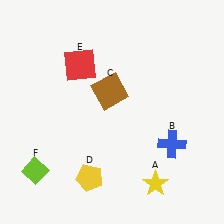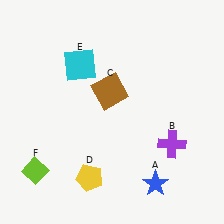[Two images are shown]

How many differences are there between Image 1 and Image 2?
There are 3 differences between the two images.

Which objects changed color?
A changed from yellow to blue. B changed from blue to purple. E changed from red to cyan.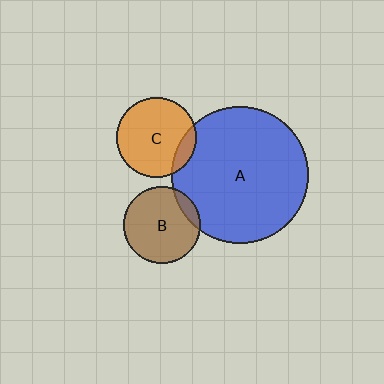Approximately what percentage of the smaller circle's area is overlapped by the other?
Approximately 10%.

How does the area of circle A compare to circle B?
Approximately 3.1 times.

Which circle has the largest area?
Circle A (blue).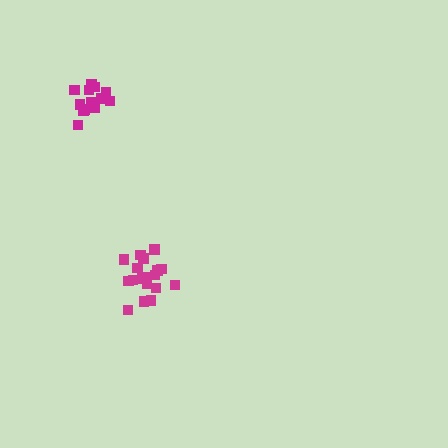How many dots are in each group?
Group 1: 14 dots, Group 2: 18 dots (32 total).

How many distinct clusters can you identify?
There are 2 distinct clusters.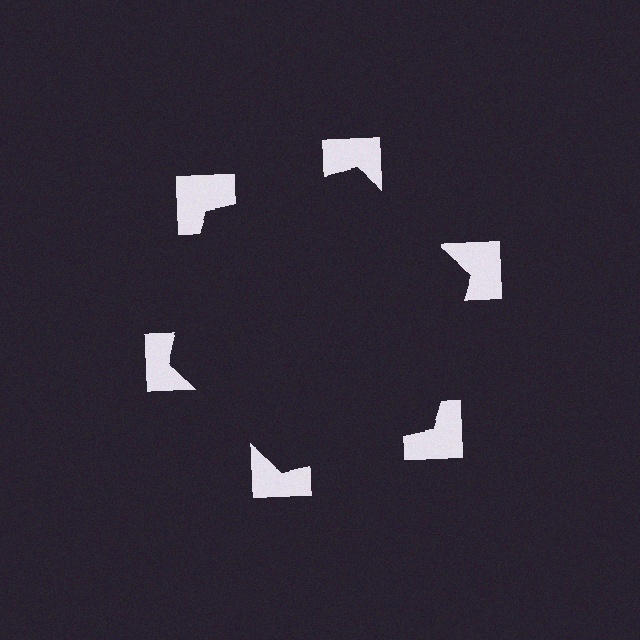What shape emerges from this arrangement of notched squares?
An illusory hexagon — its edges are inferred from the aligned wedge cuts in the notched squares, not physically drawn.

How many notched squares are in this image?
There are 6 — one at each vertex of the illusory hexagon.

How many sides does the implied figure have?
6 sides.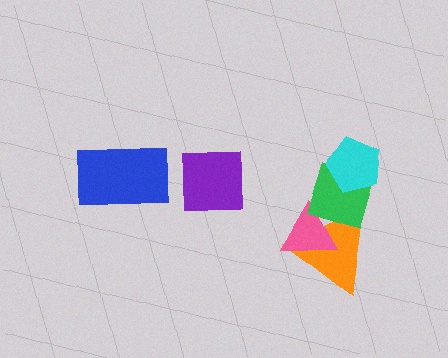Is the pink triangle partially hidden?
Yes, it is partially covered by another shape.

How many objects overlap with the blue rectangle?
0 objects overlap with the blue rectangle.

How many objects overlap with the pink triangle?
2 objects overlap with the pink triangle.